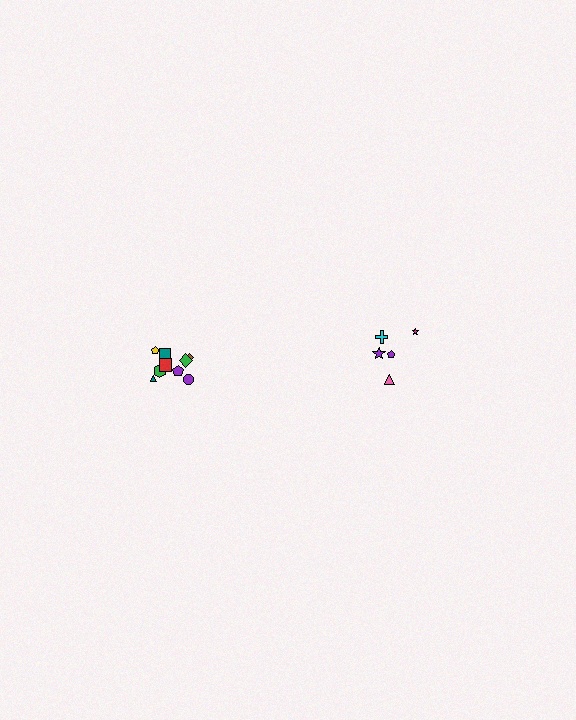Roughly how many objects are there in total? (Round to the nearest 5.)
Roughly 15 objects in total.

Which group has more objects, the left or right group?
The left group.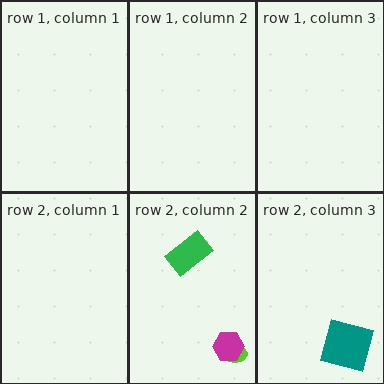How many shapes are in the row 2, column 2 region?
3.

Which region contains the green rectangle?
The row 2, column 2 region.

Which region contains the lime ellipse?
The row 2, column 2 region.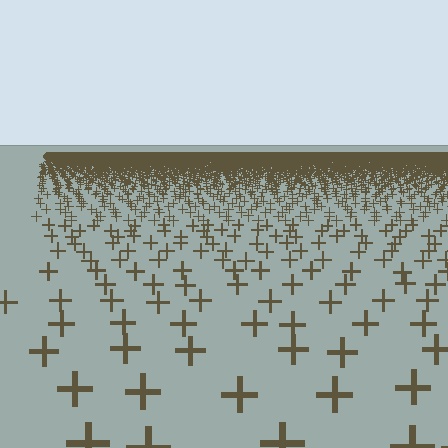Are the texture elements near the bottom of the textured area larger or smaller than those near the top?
Larger. Near the bottom, elements are closer to the viewer and appear at a bigger on-screen size.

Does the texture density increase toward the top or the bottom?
Density increases toward the top.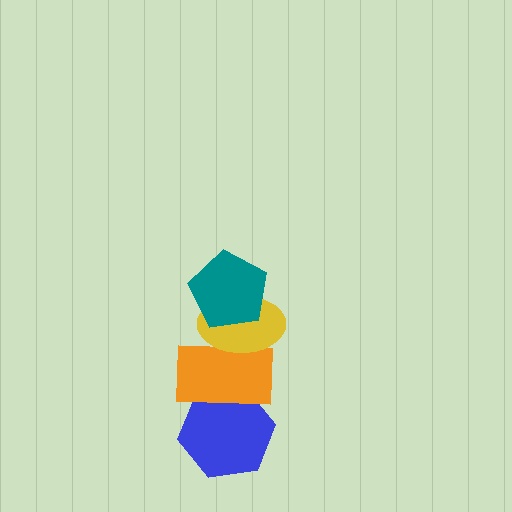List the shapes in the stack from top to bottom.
From top to bottom: the teal pentagon, the yellow ellipse, the orange rectangle, the blue hexagon.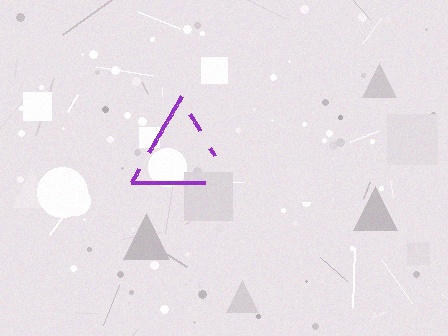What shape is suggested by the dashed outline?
The dashed outline suggests a triangle.